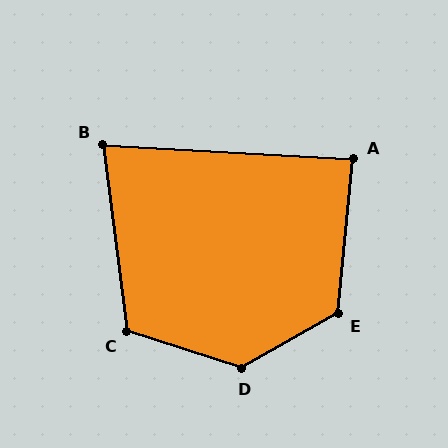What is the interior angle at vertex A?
Approximately 88 degrees (approximately right).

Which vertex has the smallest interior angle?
B, at approximately 80 degrees.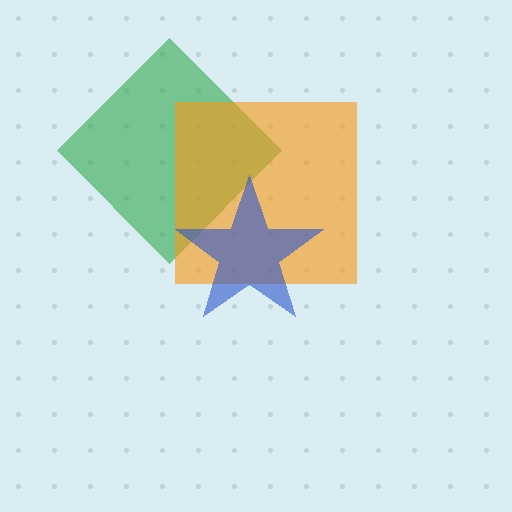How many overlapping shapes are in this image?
There are 3 overlapping shapes in the image.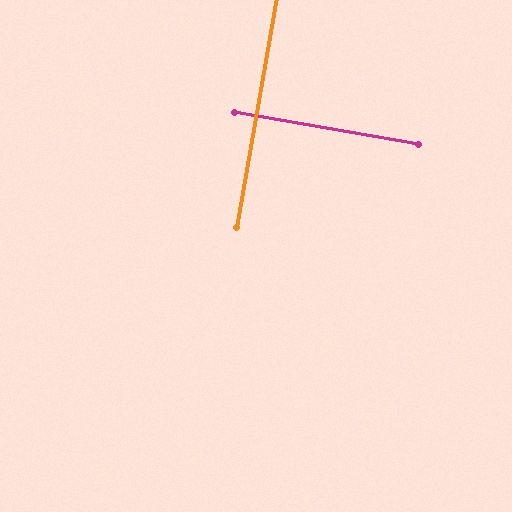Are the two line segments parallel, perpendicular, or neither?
Perpendicular — they meet at approximately 90°.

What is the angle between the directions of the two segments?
Approximately 90 degrees.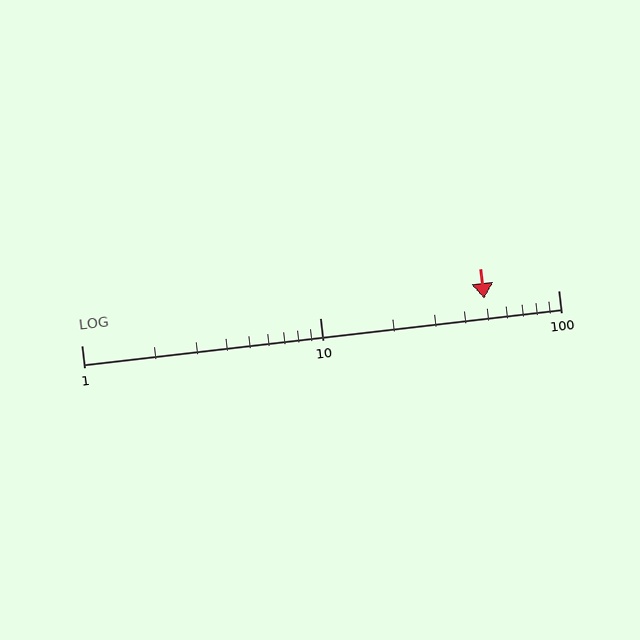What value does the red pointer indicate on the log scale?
The pointer indicates approximately 49.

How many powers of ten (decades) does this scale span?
The scale spans 2 decades, from 1 to 100.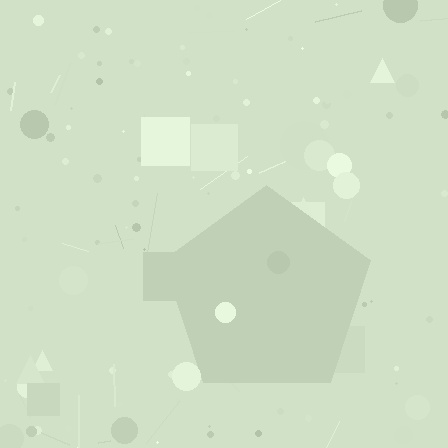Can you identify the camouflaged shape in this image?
The camouflaged shape is a pentagon.